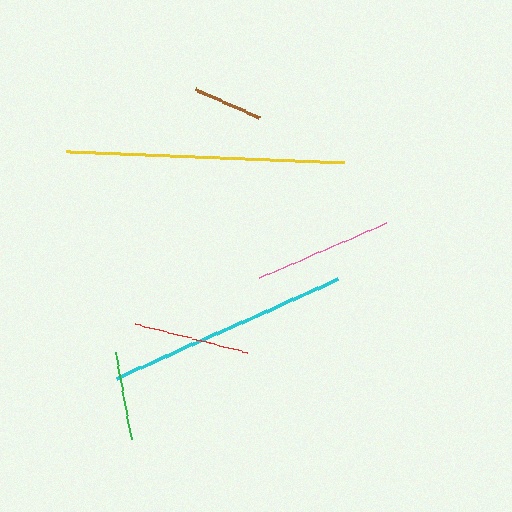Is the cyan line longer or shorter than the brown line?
The cyan line is longer than the brown line.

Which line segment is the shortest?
The brown line is the shortest at approximately 70 pixels.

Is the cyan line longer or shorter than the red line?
The cyan line is longer than the red line.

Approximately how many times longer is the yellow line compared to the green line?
The yellow line is approximately 3.1 times the length of the green line.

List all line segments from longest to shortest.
From longest to shortest: yellow, cyan, pink, red, green, brown.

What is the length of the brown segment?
The brown segment is approximately 70 pixels long.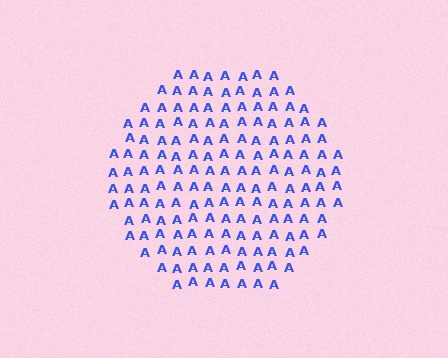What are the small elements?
The small elements are letter A's.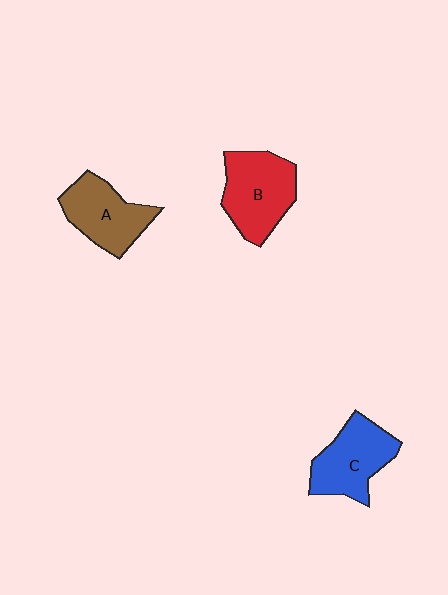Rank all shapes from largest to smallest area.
From largest to smallest: B (red), C (blue), A (brown).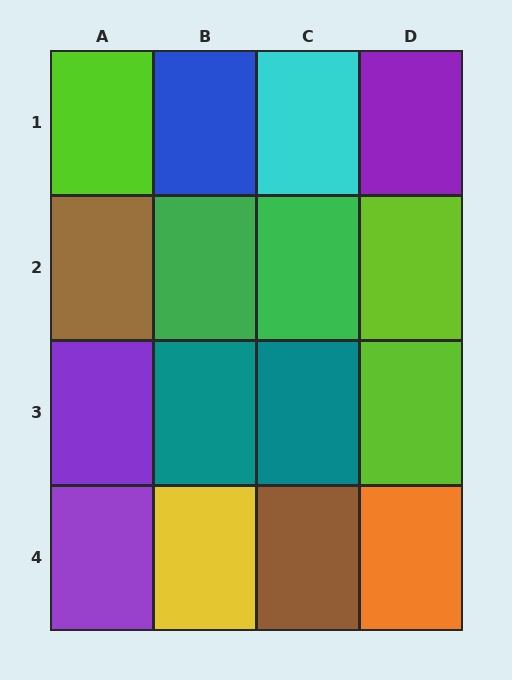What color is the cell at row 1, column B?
Blue.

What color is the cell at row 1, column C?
Cyan.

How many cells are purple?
3 cells are purple.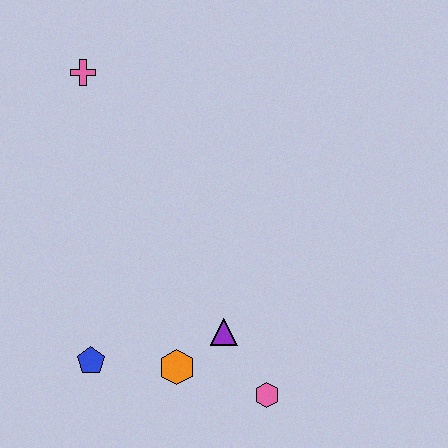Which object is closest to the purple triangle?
The orange hexagon is closest to the purple triangle.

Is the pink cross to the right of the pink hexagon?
No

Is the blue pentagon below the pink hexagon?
No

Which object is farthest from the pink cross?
The pink hexagon is farthest from the pink cross.